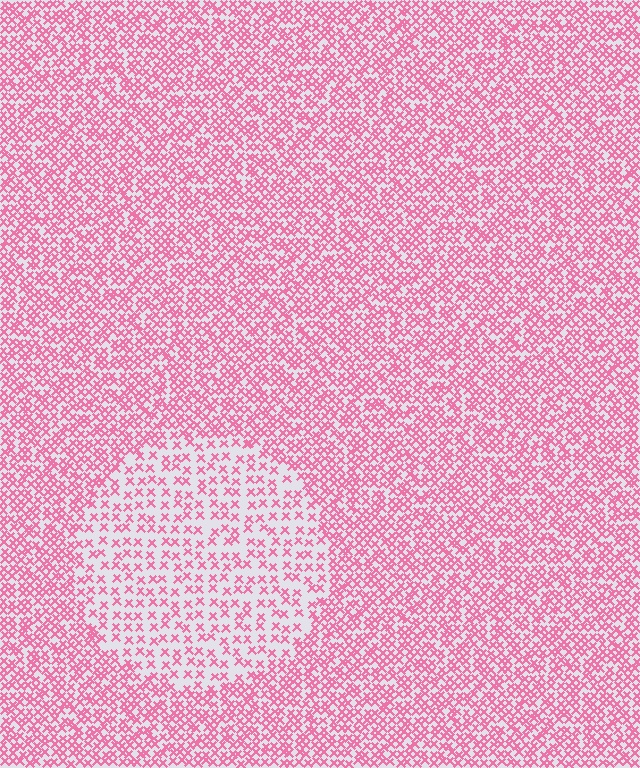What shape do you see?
I see a circle.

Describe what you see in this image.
The image contains small pink elements arranged at two different densities. A circle-shaped region is visible where the elements are less densely packed than the surrounding area.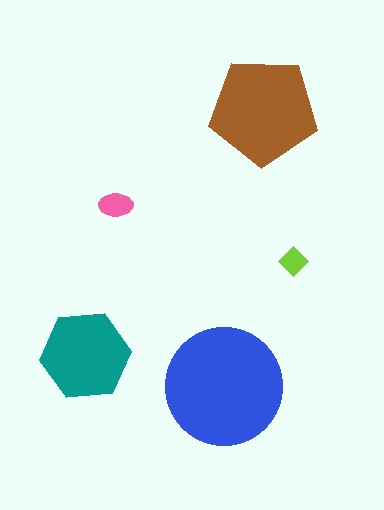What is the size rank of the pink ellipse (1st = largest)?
4th.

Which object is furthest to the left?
The teal hexagon is leftmost.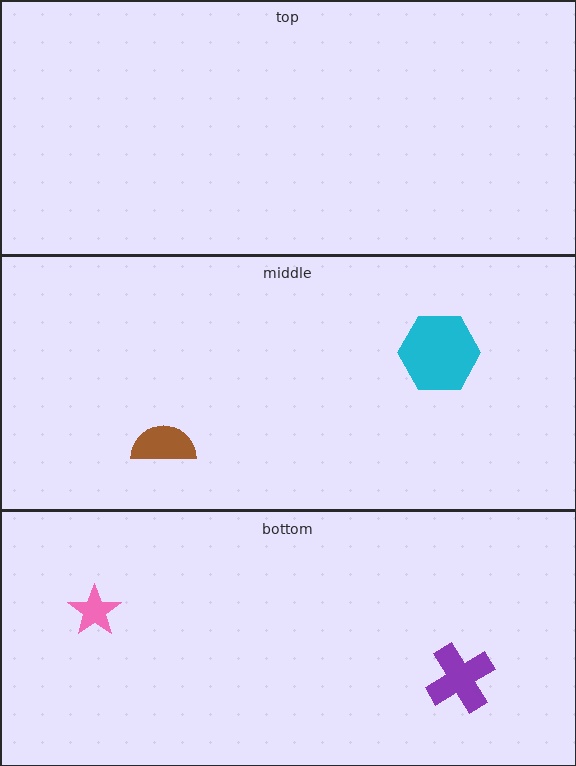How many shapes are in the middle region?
2.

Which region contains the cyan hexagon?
The middle region.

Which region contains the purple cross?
The bottom region.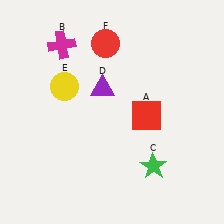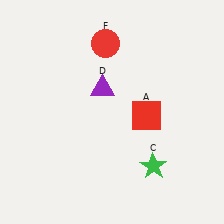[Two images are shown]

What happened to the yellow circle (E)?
The yellow circle (E) was removed in Image 2. It was in the top-left area of Image 1.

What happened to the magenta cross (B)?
The magenta cross (B) was removed in Image 2. It was in the top-left area of Image 1.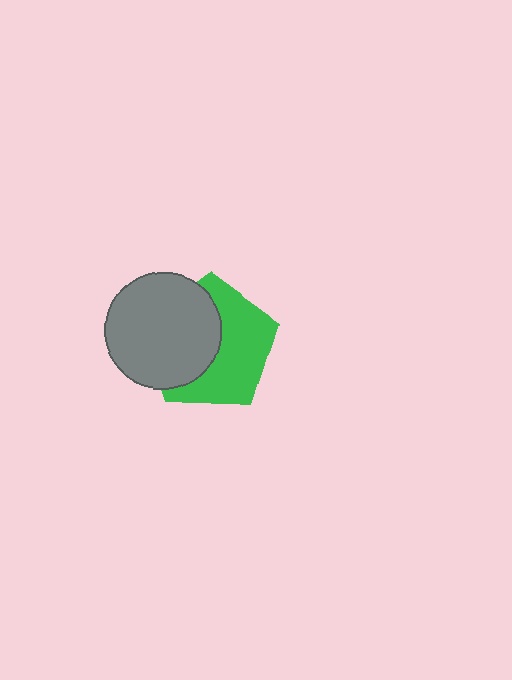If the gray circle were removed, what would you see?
You would see the complete green pentagon.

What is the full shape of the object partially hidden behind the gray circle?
The partially hidden object is a green pentagon.